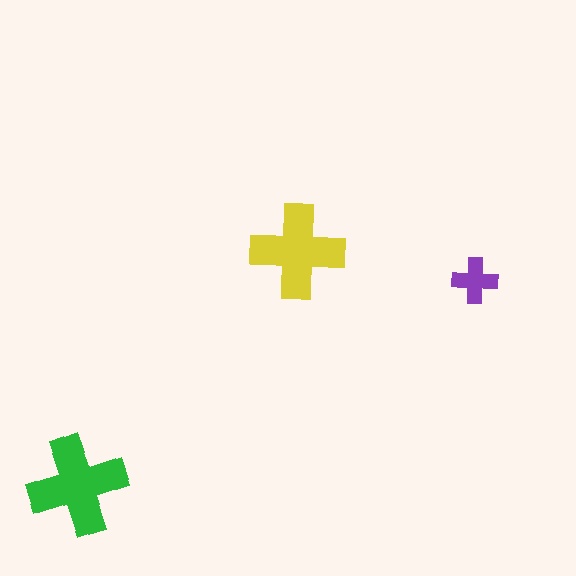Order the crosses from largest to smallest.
the green one, the yellow one, the purple one.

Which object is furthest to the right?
The purple cross is rightmost.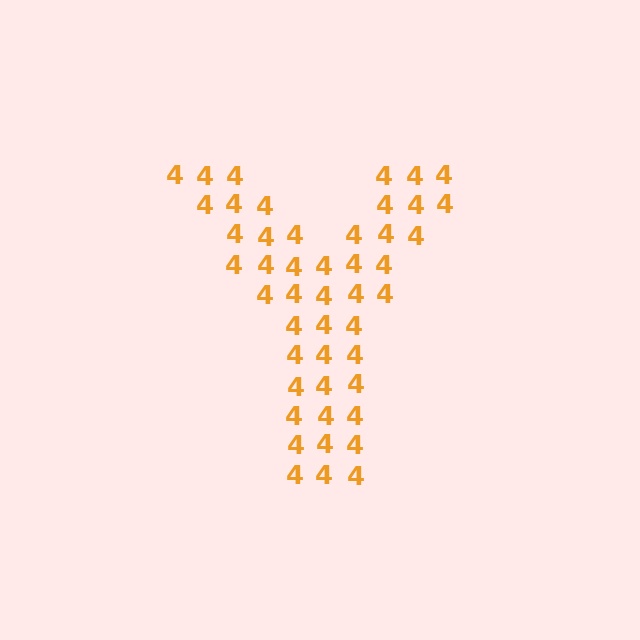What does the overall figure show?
The overall figure shows the letter Y.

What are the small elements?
The small elements are digit 4's.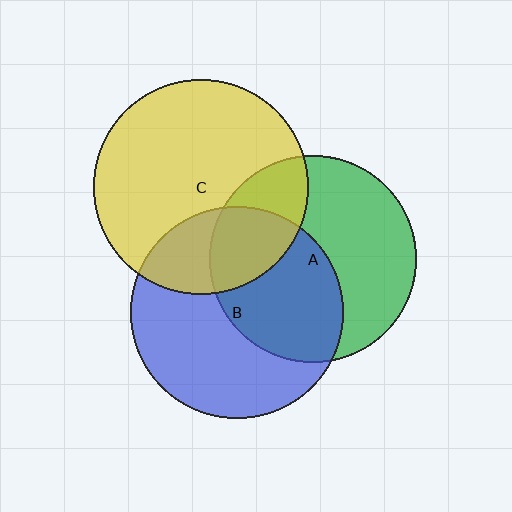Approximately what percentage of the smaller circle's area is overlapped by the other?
Approximately 30%.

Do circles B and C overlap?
Yes.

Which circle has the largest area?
Circle C (yellow).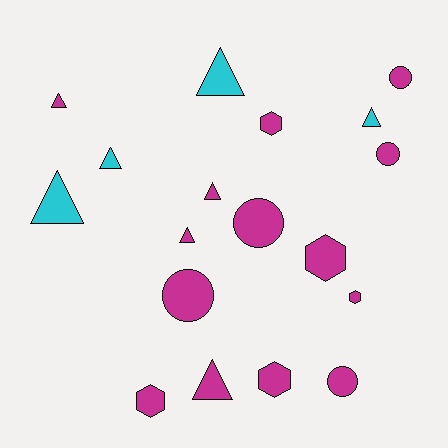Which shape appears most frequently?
Triangle, with 8 objects.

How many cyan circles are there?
There are no cyan circles.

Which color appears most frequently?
Magenta, with 14 objects.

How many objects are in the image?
There are 18 objects.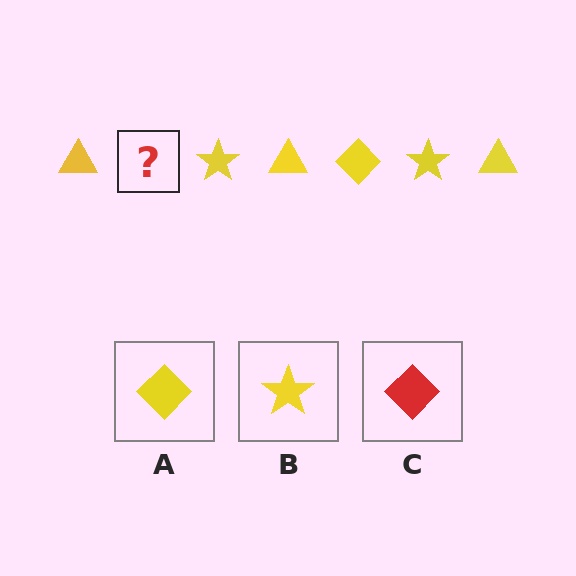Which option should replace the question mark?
Option A.